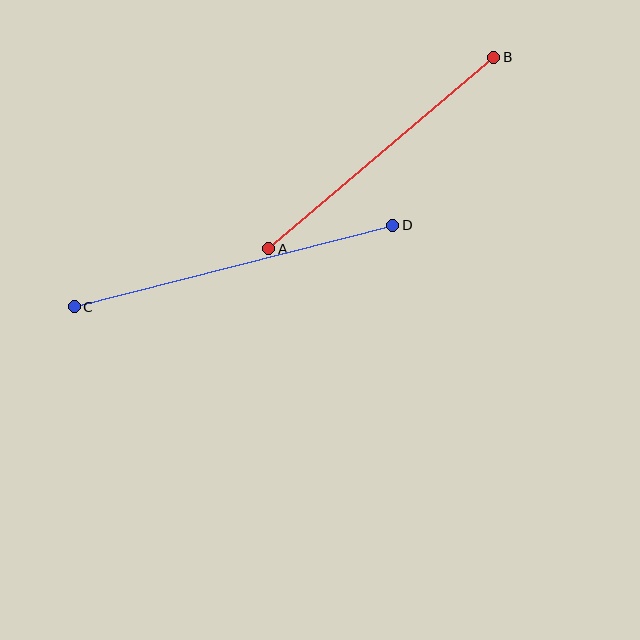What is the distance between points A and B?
The distance is approximately 296 pixels.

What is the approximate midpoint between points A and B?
The midpoint is at approximately (381, 153) pixels.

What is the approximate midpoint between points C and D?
The midpoint is at approximately (233, 266) pixels.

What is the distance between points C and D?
The distance is approximately 329 pixels.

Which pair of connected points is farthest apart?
Points C and D are farthest apart.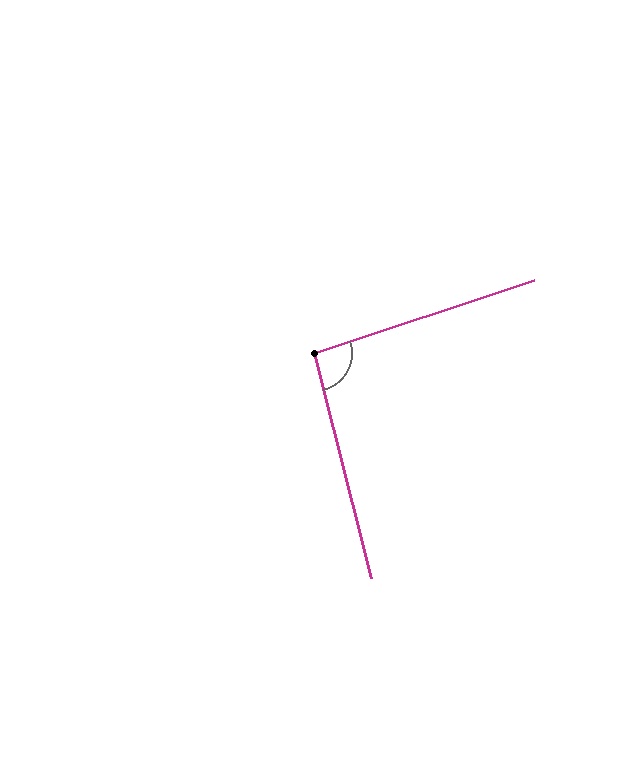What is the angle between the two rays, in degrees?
Approximately 94 degrees.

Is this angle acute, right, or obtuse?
It is approximately a right angle.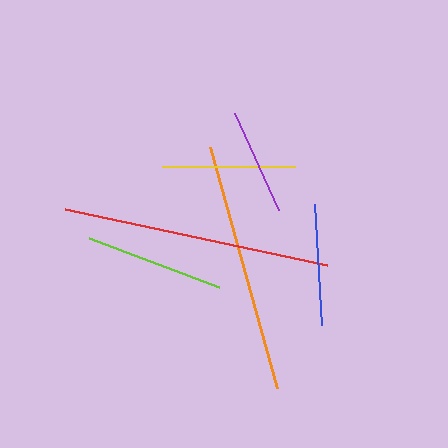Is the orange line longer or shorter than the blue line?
The orange line is longer than the blue line.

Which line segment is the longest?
The red line is the longest at approximately 267 pixels.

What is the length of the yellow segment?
The yellow segment is approximately 133 pixels long.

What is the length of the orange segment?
The orange segment is approximately 250 pixels long.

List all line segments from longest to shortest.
From longest to shortest: red, orange, lime, yellow, blue, purple.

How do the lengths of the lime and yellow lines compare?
The lime and yellow lines are approximately the same length.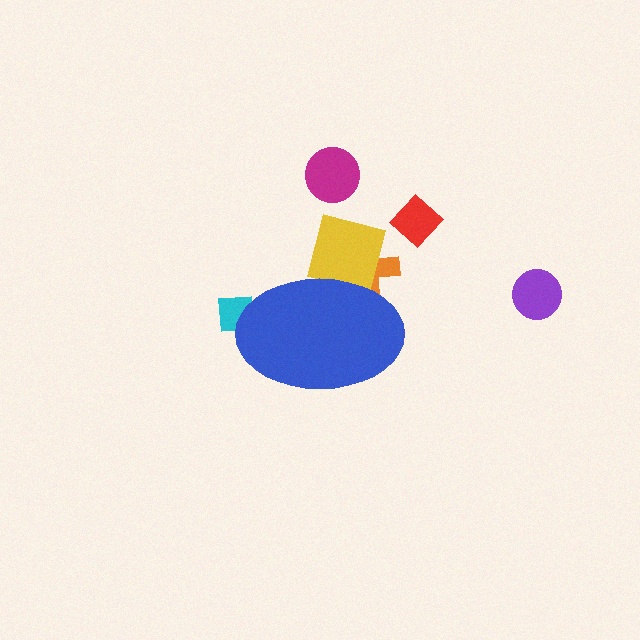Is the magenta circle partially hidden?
No, the magenta circle is fully visible.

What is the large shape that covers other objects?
A blue ellipse.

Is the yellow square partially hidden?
Yes, the yellow square is partially hidden behind the blue ellipse.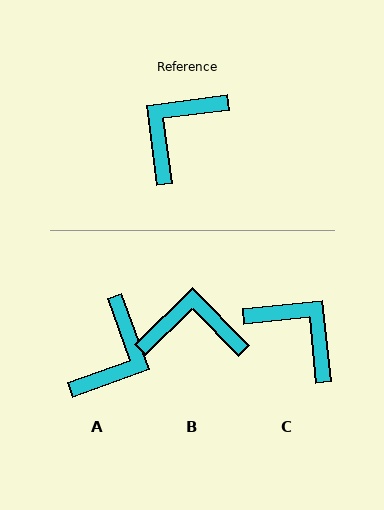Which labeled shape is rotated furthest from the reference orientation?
A, about 167 degrees away.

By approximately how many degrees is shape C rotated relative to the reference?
Approximately 91 degrees clockwise.